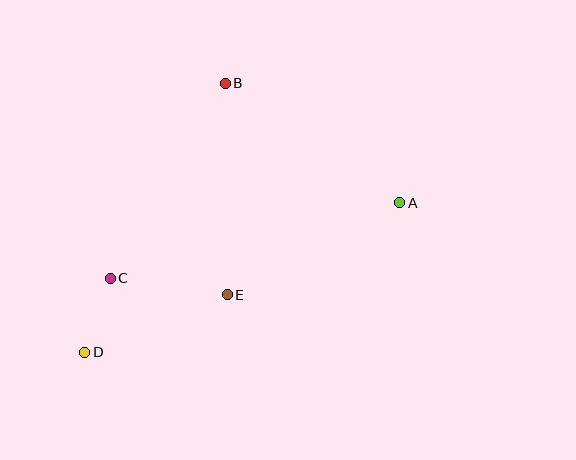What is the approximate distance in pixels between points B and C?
The distance between B and C is approximately 227 pixels.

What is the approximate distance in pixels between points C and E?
The distance between C and E is approximately 118 pixels.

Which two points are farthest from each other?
Points A and D are farthest from each other.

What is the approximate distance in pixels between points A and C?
The distance between A and C is approximately 299 pixels.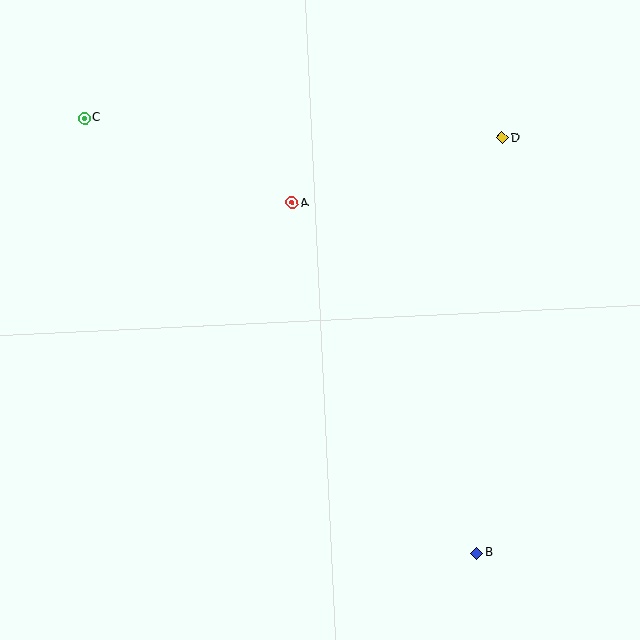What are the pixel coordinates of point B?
Point B is at (477, 553).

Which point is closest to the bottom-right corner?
Point B is closest to the bottom-right corner.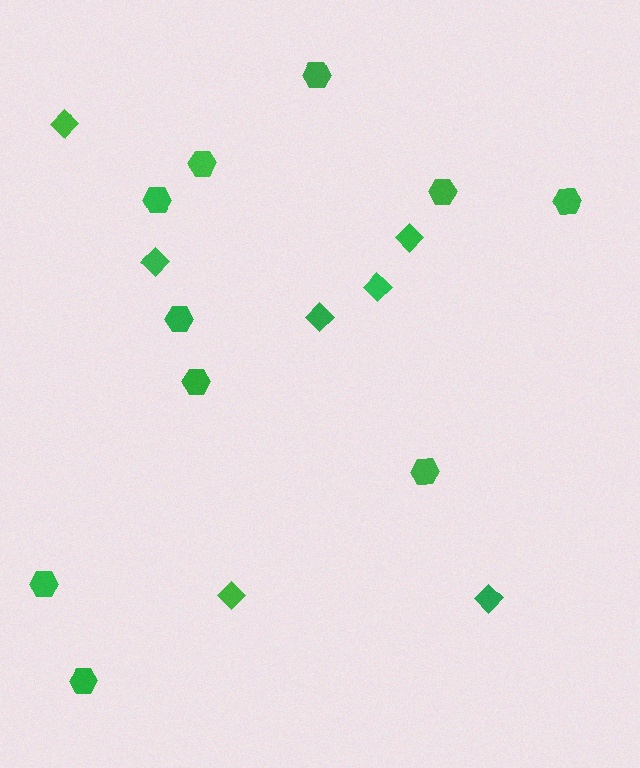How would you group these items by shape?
There are 2 groups: one group of hexagons (10) and one group of diamonds (7).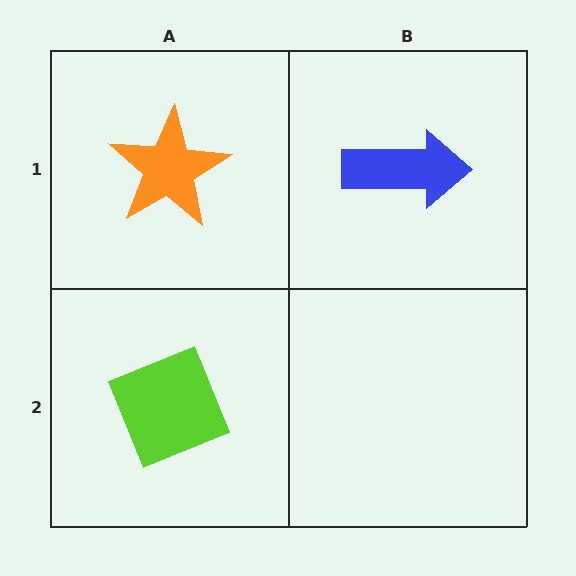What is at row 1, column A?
An orange star.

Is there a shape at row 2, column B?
No, that cell is empty.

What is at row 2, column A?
A lime diamond.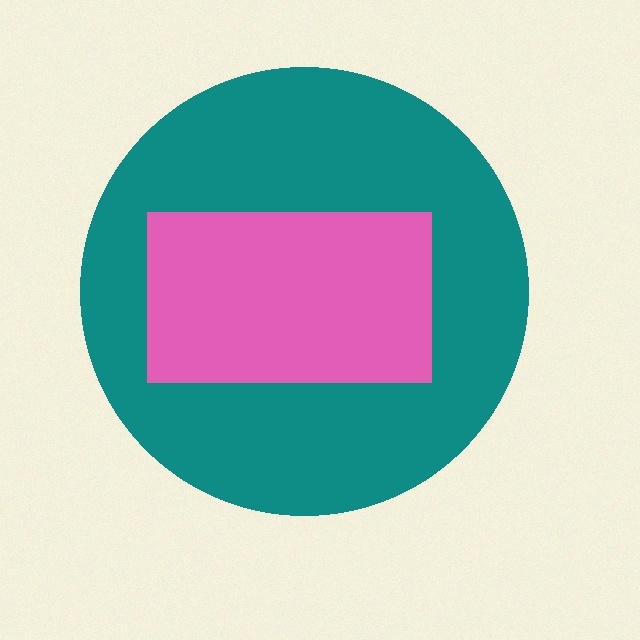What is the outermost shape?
The teal circle.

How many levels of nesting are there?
2.